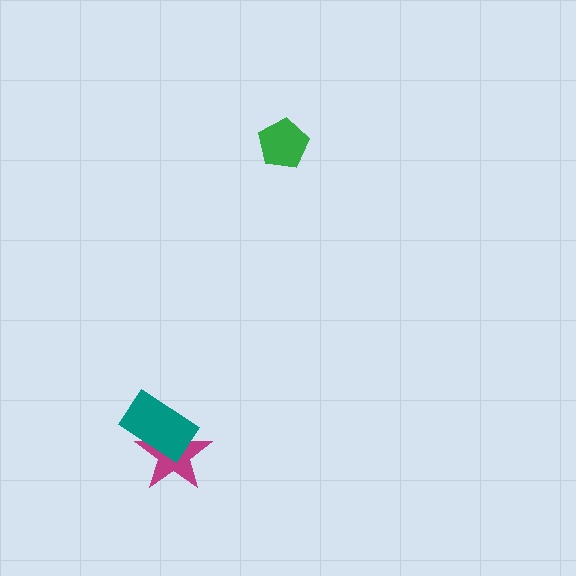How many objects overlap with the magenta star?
1 object overlaps with the magenta star.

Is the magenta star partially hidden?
Yes, it is partially covered by another shape.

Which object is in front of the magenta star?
The teal rectangle is in front of the magenta star.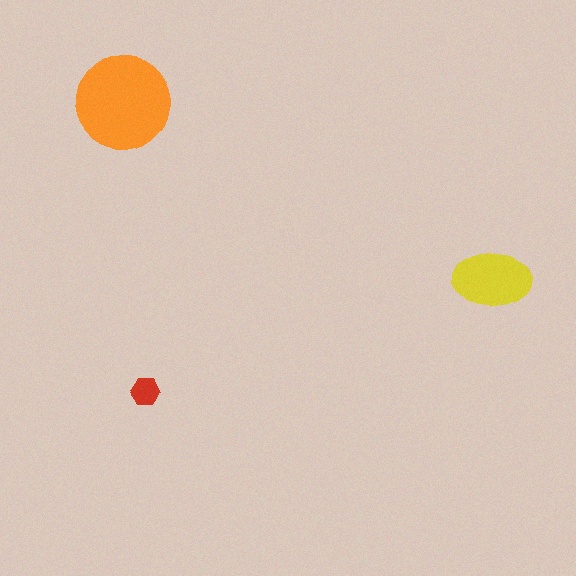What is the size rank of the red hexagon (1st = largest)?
3rd.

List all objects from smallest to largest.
The red hexagon, the yellow ellipse, the orange circle.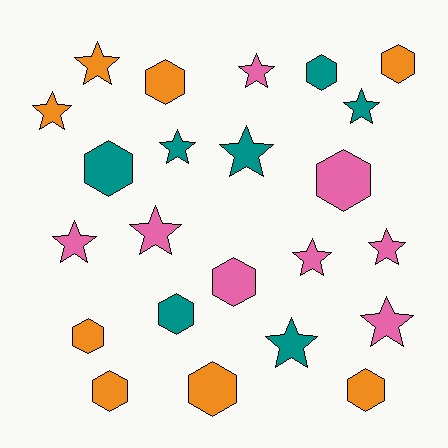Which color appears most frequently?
Orange, with 8 objects.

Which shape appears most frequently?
Star, with 12 objects.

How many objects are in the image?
There are 23 objects.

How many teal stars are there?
There are 4 teal stars.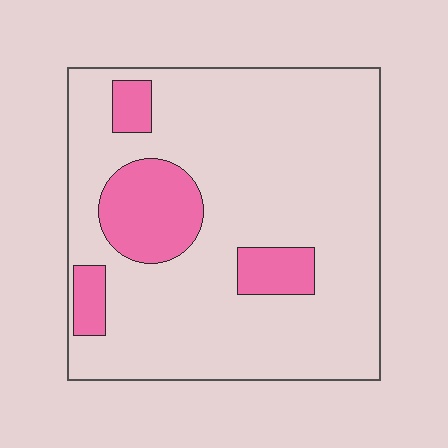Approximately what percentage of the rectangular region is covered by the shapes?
Approximately 15%.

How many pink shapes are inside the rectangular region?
4.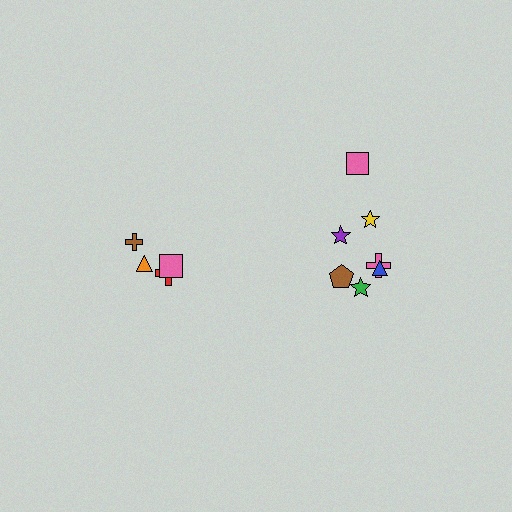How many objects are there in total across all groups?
There are 11 objects.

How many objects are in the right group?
There are 7 objects.